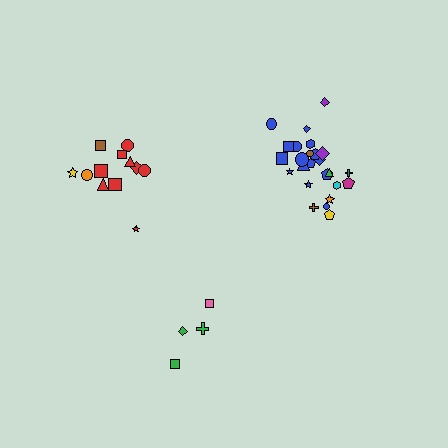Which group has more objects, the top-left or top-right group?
The top-right group.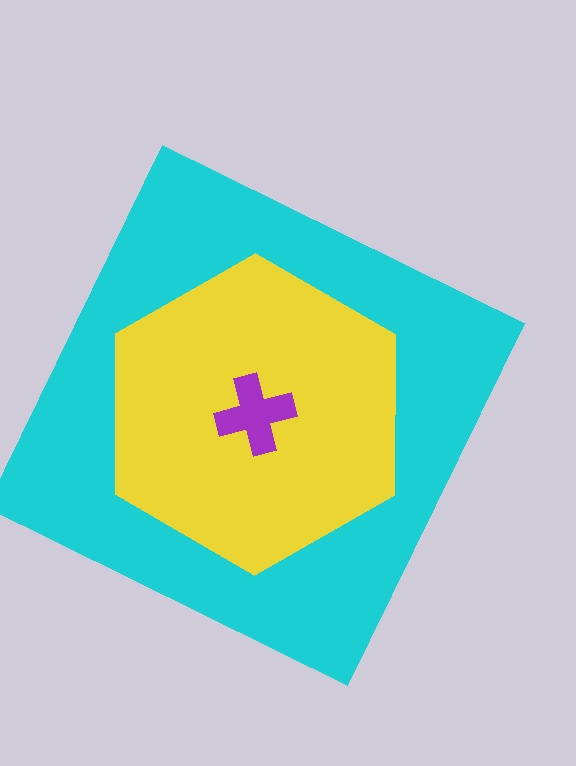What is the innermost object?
The purple cross.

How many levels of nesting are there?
3.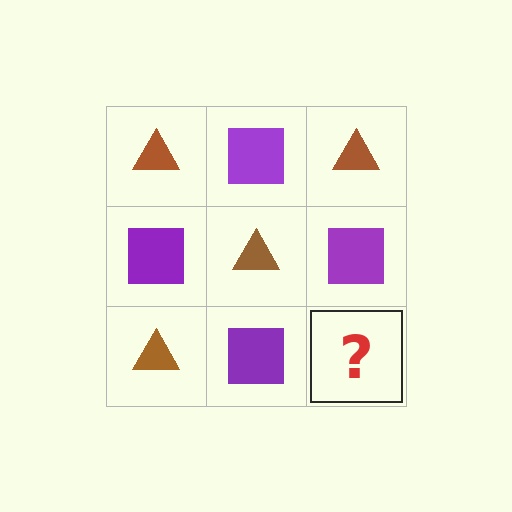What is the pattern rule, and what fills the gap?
The rule is that it alternates brown triangle and purple square in a checkerboard pattern. The gap should be filled with a brown triangle.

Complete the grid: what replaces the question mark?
The question mark should be replaced with a brown triangle.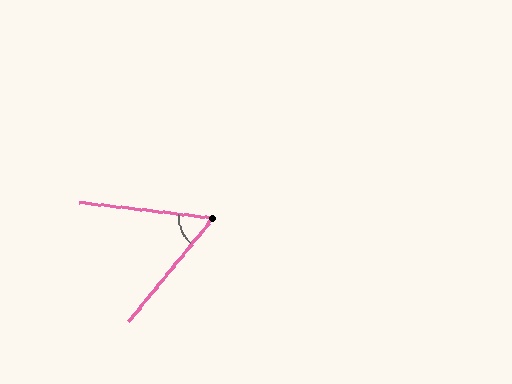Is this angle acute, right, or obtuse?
It is acute.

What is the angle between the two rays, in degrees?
Approximately 58 degrees.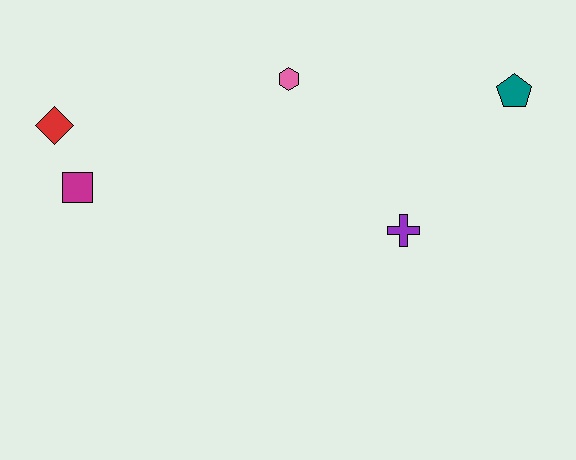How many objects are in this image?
There are 5 objects.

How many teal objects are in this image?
There is 1 teal object.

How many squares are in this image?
There is 1 square.